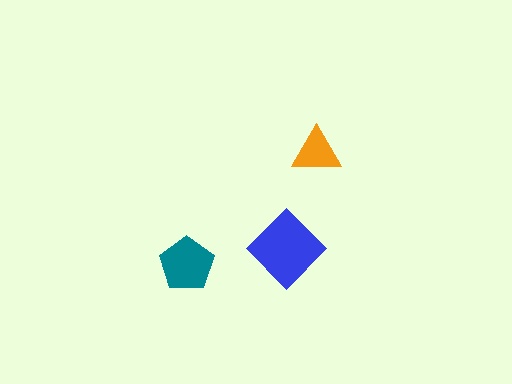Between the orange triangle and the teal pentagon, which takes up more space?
The teal pentagon.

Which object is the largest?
The blue diamond.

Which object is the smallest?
The orange triangle.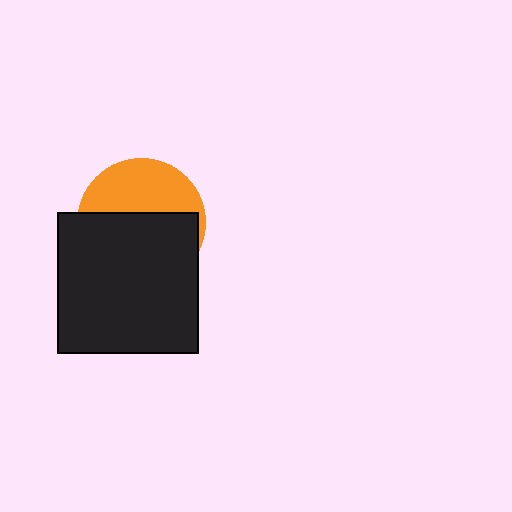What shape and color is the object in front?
The object in front is a black square.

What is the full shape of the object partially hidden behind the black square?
The partially hidden object is an orange circle.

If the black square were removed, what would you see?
You would see the complete orange circle.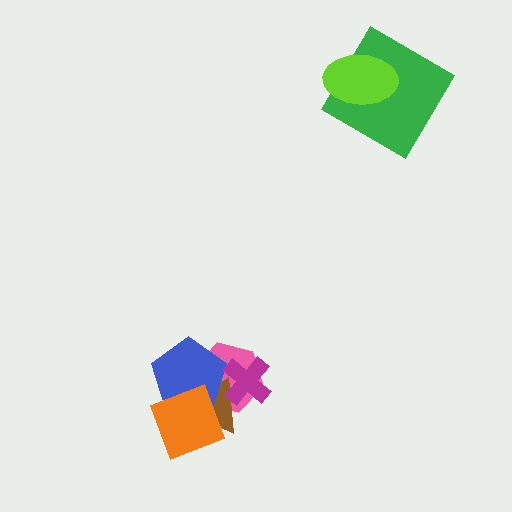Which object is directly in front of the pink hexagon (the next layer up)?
The brown triangle is directly in front of the pink hexagon.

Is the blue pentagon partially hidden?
Yes, it is partially covered by another shape.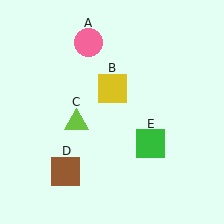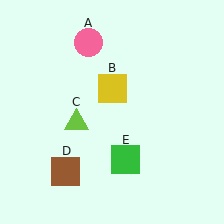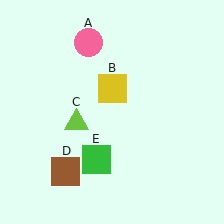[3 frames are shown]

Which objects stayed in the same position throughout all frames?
Pink circle (object A) and yellow square (object B) and lime triangle (object C) and brown square (object D) remained stationary.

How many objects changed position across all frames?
1 object changed position: green square (object E).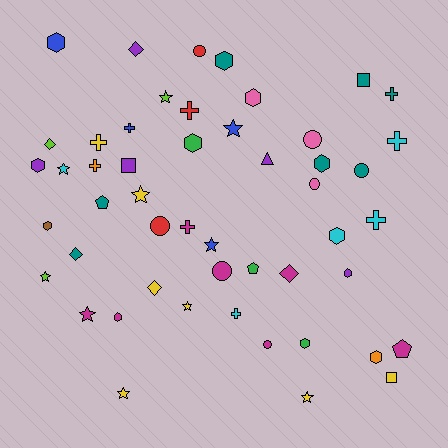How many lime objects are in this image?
There are 3 lime objects.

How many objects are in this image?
There are 50 objects.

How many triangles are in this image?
There is 1 triangle.